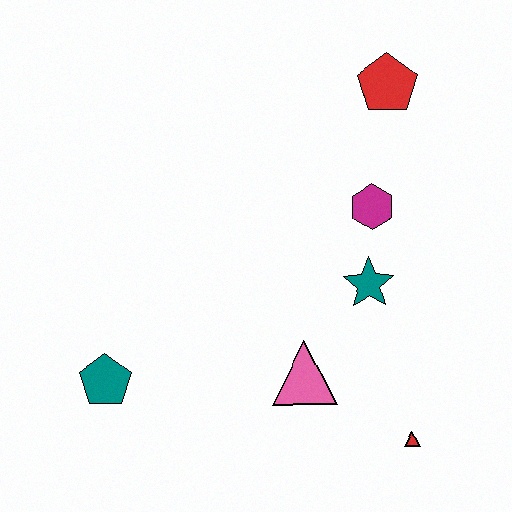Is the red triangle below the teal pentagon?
Yes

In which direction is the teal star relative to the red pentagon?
The teal star is below the red pentagon.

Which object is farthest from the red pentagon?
The teal pentagon is farthest from the red pentagon.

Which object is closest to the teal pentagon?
The pink triangle is closest to the teal pentagon.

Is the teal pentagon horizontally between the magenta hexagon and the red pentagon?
No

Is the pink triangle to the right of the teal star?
No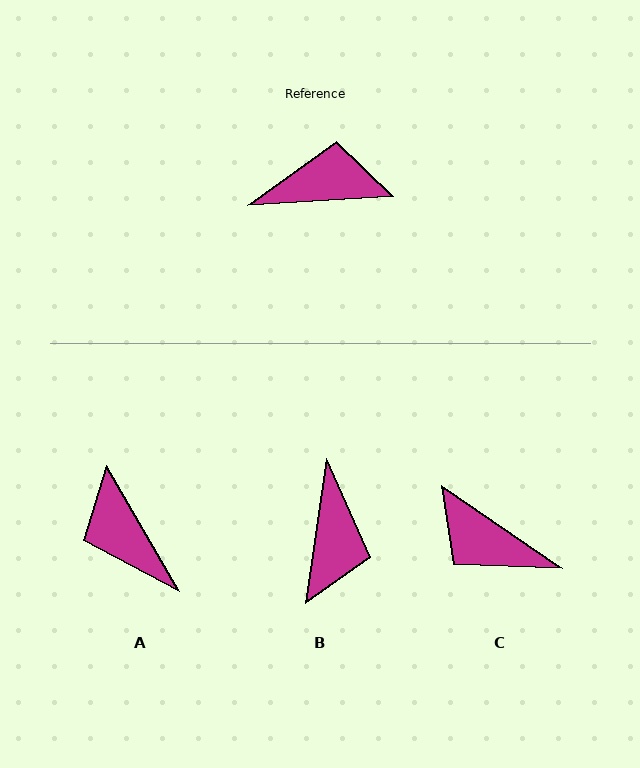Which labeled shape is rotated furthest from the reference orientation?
C, about 142 degrees away.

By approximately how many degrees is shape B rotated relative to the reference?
Approximately 102 degrees clockwise.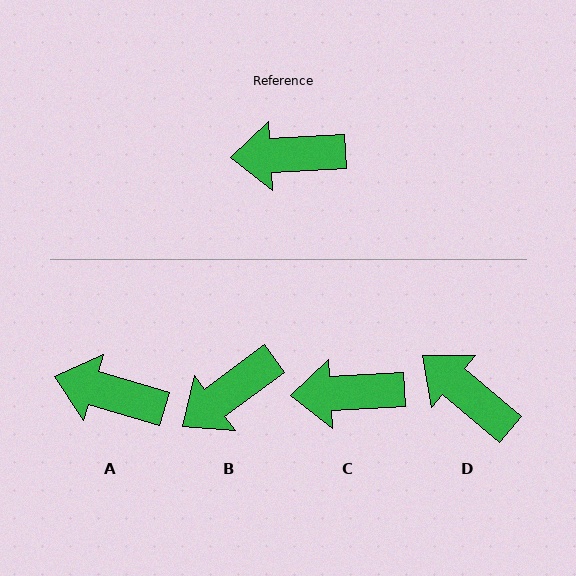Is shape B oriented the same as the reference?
No, it is off by about 33 degrees.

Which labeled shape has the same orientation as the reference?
C.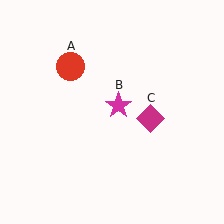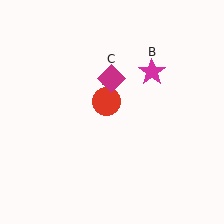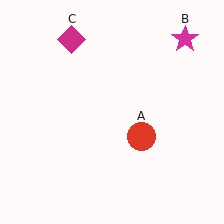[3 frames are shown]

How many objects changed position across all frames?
3 objects changed position: red circle (object A), magenta star (object B), magenta diamond (object C).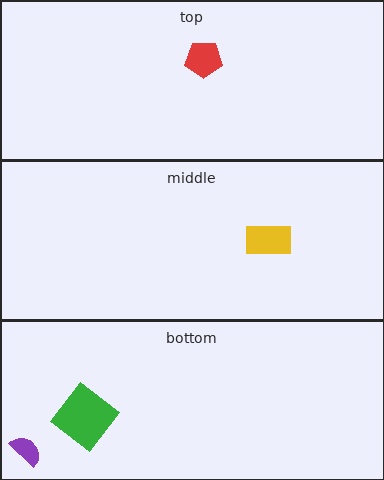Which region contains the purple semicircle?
The bottom region.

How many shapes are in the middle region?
1.